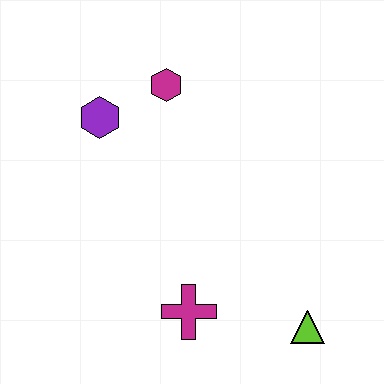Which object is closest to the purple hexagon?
The magenta hexagon is closest to the purple hexagon.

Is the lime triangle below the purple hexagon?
Yes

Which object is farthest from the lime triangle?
The purple hexagon is farthest from the lime triangle.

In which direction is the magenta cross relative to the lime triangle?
The magenta cross is to the left of the lime triangle.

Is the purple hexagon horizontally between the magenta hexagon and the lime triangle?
No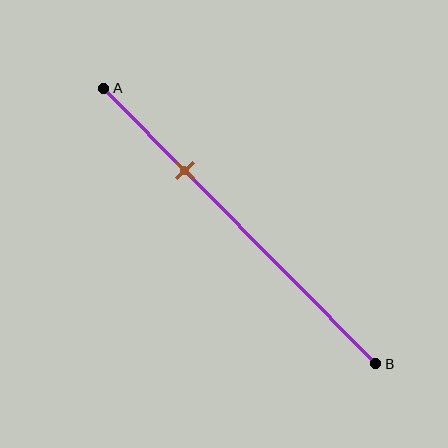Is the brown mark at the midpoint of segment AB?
No, the mark is at about 30% from A, not at the 50% midpoint.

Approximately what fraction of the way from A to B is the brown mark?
The brown mark is approximately 30% of the way from A to B.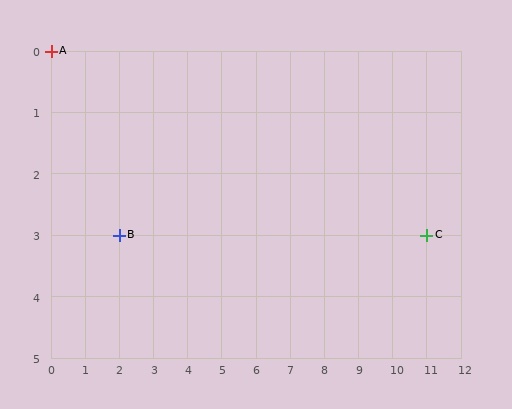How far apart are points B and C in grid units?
Points B and C are 9 columns apart.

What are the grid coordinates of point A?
Point A is at grid coordinates (0, 0).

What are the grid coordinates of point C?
Point C is at grid coordinates (11, 3).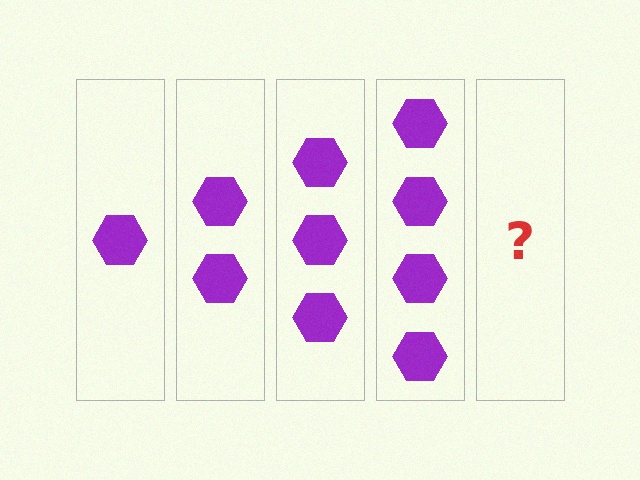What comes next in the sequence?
The next element should be 5 hexagons.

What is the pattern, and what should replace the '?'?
The pattern is that each step adds one more hexagon. The '?' should be 5 hexagons.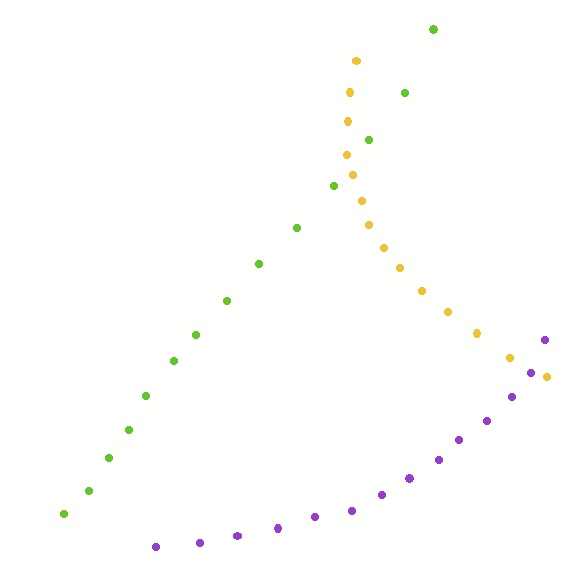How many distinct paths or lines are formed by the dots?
There are 3 distinct paths.